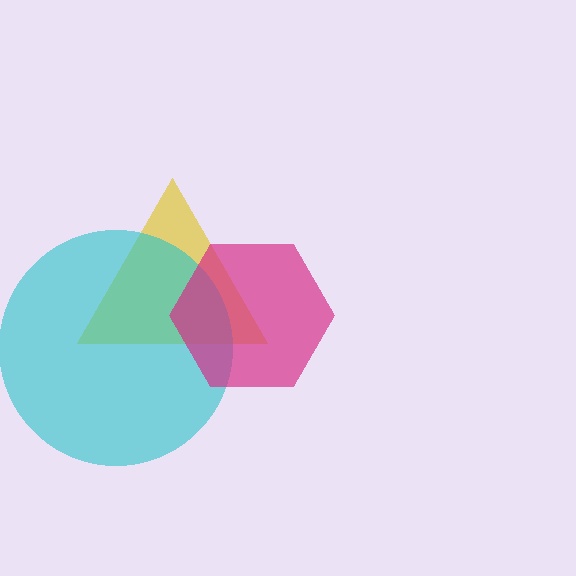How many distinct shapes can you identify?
There are 3 distinct shapes: a yellow triangle, a cyan circle, a magenta hexagon.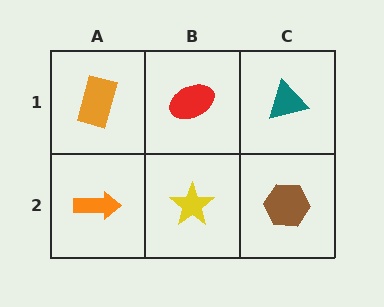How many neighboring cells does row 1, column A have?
2.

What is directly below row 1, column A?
An orange arrow.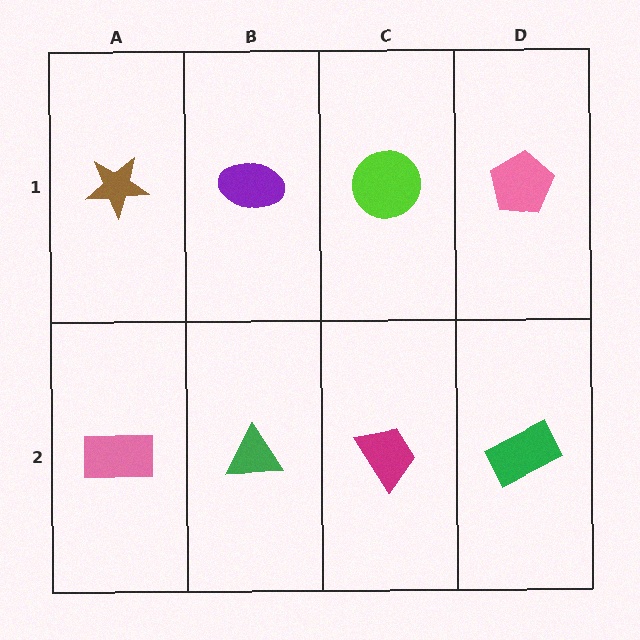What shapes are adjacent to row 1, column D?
A green rectangle (row 2, column D), a lime circle (row 1, column C).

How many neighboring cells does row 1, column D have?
2.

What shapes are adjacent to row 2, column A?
A brown star (row 1, column A), a green triangle (row 2, column B).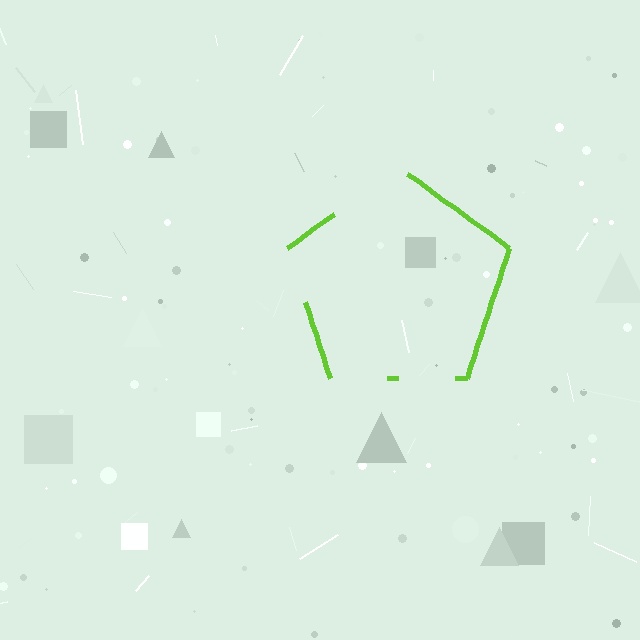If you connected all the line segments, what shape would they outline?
They would outline a pentagon.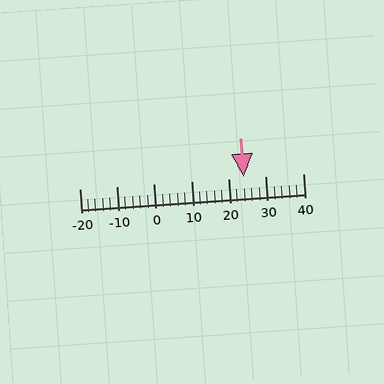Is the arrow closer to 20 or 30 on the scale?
The arrow is closer to 20.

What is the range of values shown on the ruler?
The ruler shows values from -20 to 40.